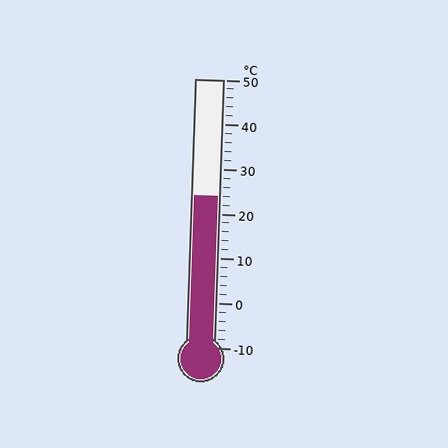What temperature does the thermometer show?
The thermometer shows approximately 24°C.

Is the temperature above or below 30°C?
The temperature is below 30°C.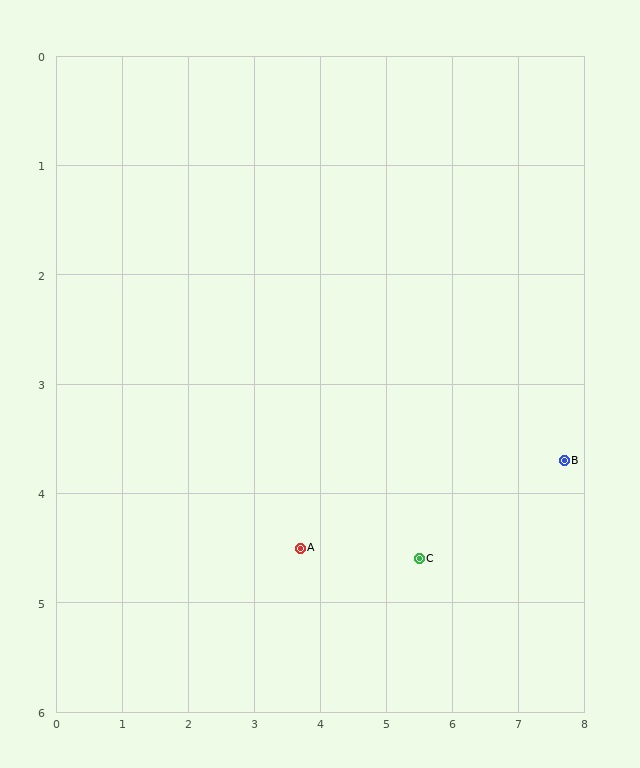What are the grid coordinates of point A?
Point A is at approximately (3.7, 4.5).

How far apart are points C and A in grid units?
Points C and A are about 1.8 grid units apart.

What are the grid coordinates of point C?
Point C is at approximately (5.5, 4.6).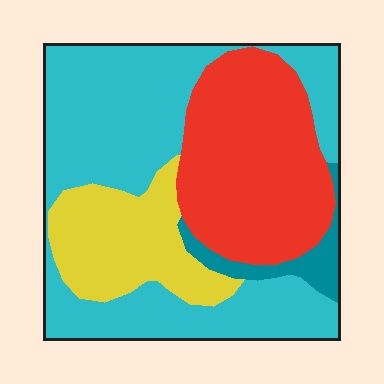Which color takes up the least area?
Teal, at roughly 5%.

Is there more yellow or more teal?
Yellow.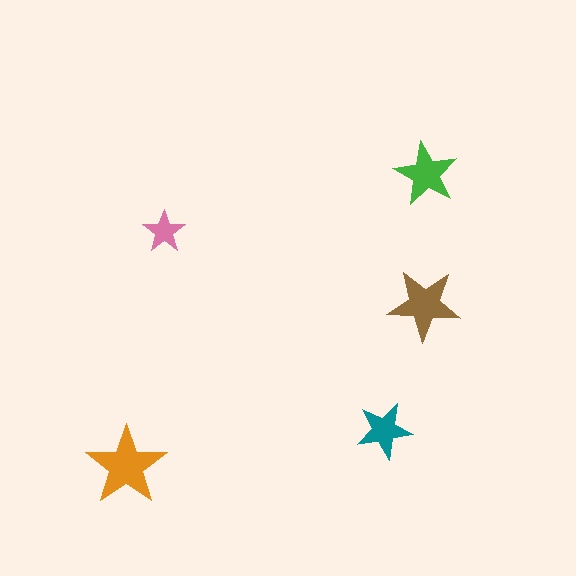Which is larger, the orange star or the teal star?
The orange one.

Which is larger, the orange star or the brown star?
The orange one.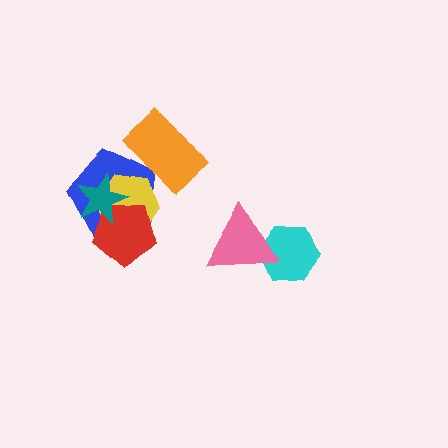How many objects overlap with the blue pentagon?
4 objects overlap with the blue pentagon.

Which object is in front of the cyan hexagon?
The pink triangle is in front of the cyan hexagon.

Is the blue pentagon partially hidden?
Yes, it is partially covered by another shape.